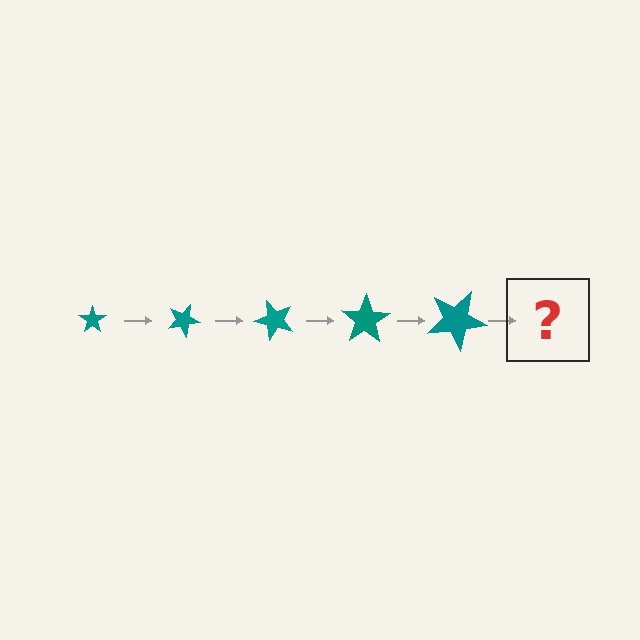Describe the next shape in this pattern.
It should be a star, larger than the previous one and rotated 125 degrees from the start.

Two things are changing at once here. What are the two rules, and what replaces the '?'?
The two rules are that the star grows larger each step and it rotates 25 degrees each step. The '?' should be a star, larger than the previous one and rotated 125 degrees from the start.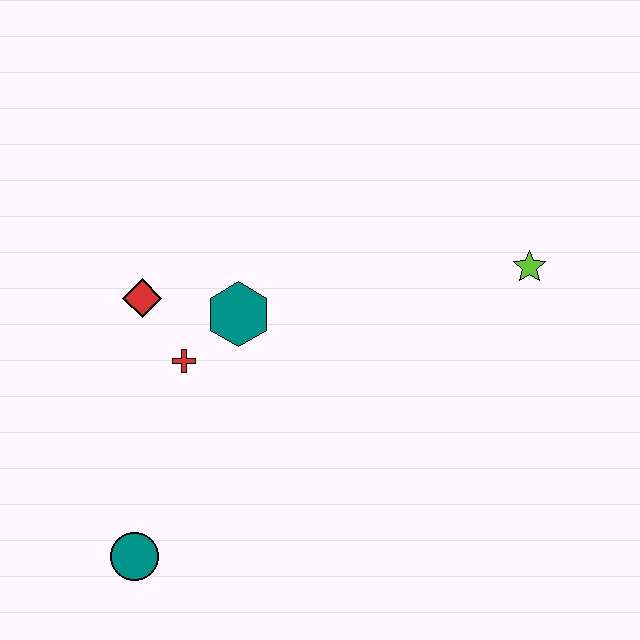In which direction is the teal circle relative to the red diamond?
The teal circle is below the red diamond.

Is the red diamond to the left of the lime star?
Yes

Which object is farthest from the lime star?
The teal circle is farthest from the lime star.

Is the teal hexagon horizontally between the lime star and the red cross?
Yes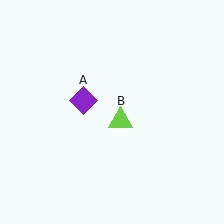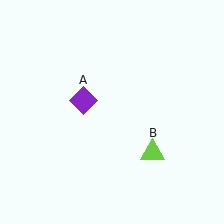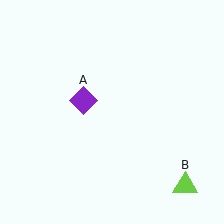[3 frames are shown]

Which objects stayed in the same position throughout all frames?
Purple diamond (object A) remained stationary.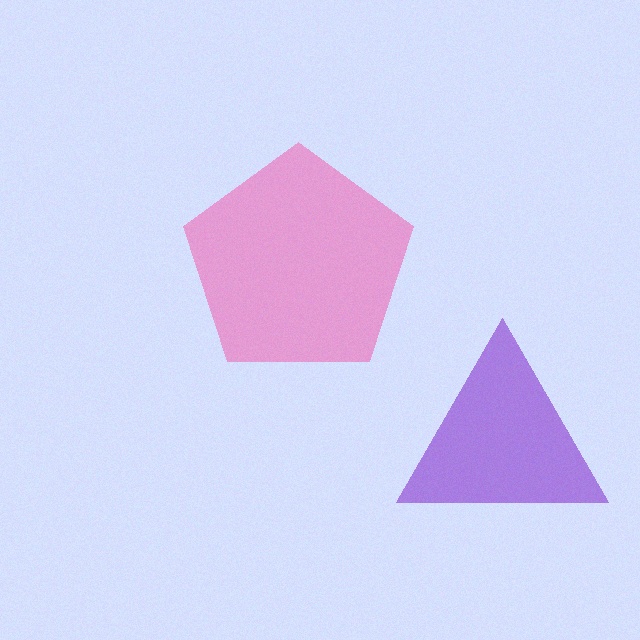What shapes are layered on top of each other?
The layered shapes are: a purple triangle, a pink pentagon.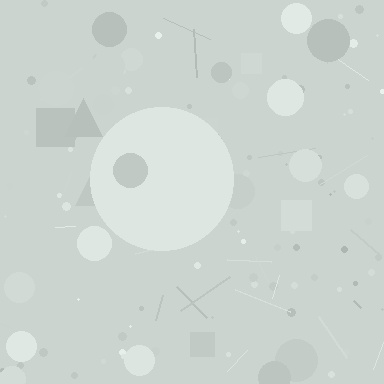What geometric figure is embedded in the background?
A circle is embedded in the background.